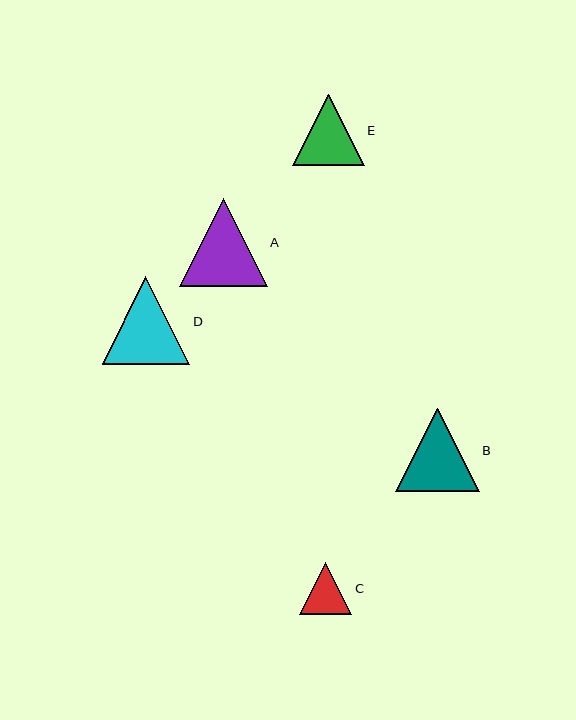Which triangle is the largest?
Triangle A is the largest with a size of approximately 88 pixels.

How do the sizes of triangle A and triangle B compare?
Triangle A and triangle B are approximately the same size.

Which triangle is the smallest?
Triangle C is the smallest with a size of approximately 52 pixels.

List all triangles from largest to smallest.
From largest to smallest: A, D, B, E, C.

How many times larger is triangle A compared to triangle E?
Triangle A is approximately 1.2 times the size of triangle E.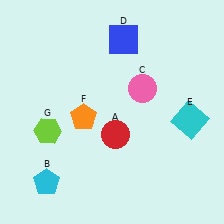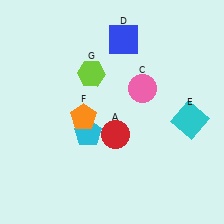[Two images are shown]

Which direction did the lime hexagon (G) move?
The lime hexagon (G) moved up.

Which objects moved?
The objects that moved are: the cyan pentagon (B), the lime hexagon (G).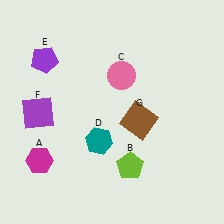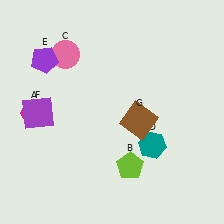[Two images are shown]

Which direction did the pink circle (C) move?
The pink circle (C) moved left.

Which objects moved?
The objects that moved are: the magenta hexagon (A), the pink circle (C), the teal hexagon (D).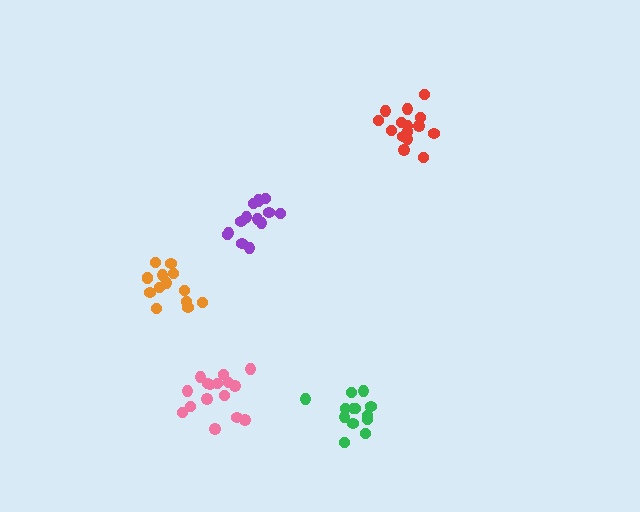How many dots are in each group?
Group 1: 15 dots, Group 2: 15 dots, Group 3: 14 dots, Group 4: 16 dots, Group 5: 13 dots (73 total).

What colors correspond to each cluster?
The clusters are colored: orange, red, purple, pink, green.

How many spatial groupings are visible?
There are 5 spatial groupings.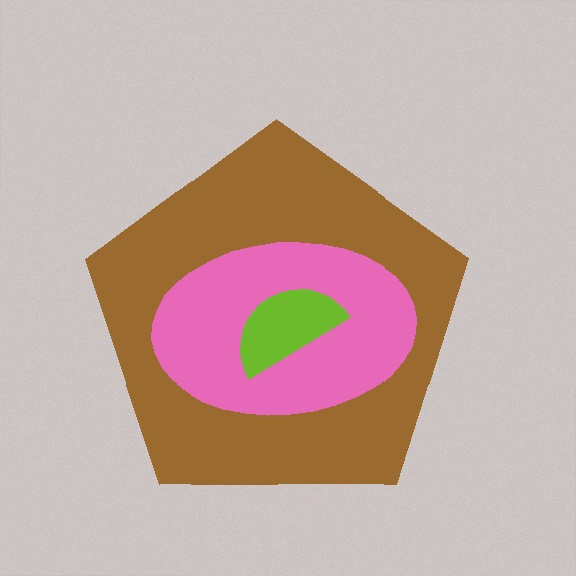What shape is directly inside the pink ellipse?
The lime semicircle.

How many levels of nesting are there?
3.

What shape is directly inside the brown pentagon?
The pink ellipse.